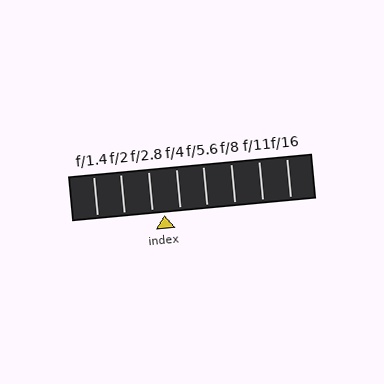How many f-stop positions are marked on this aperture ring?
There are 8 f-stop positions marked.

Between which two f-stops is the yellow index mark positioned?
The index mark is between f/2.8 and f/4.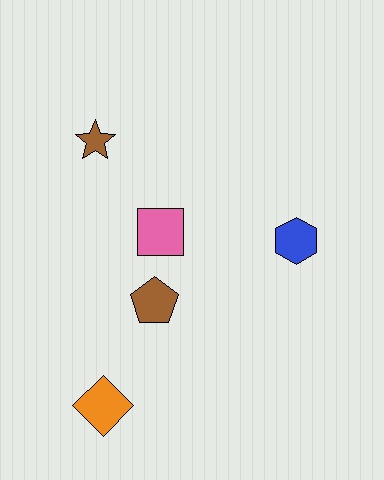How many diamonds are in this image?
There is 1 diamond.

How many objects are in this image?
There are 5 objects.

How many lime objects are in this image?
There are no lime objects.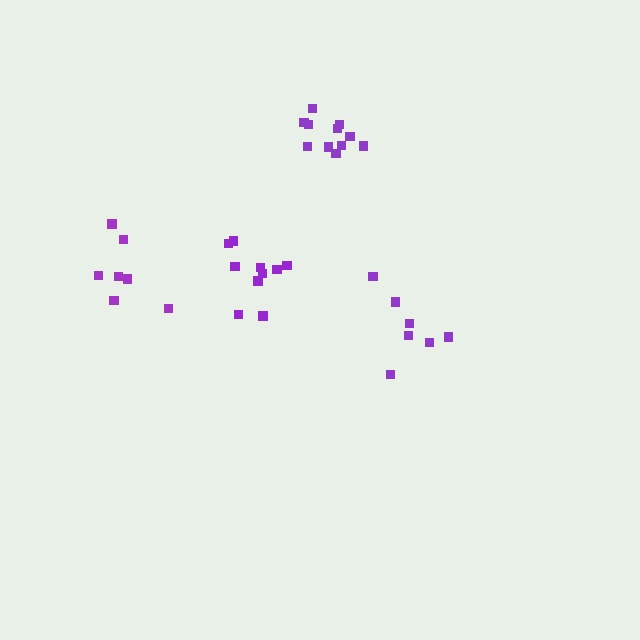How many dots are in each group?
Group 1: 7 dots, Group 2: 7 dots, Group 3: 10 dots, Group 4: 11 dots (35 total).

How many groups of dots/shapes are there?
There are 4 groups.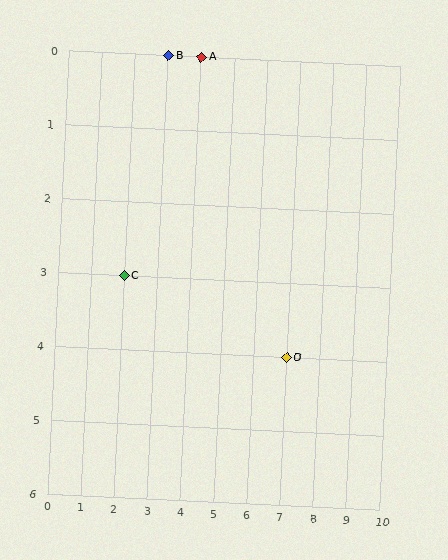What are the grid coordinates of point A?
Point A is at grid coordinates (4, 0).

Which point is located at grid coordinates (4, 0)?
Point A is at (4, 0).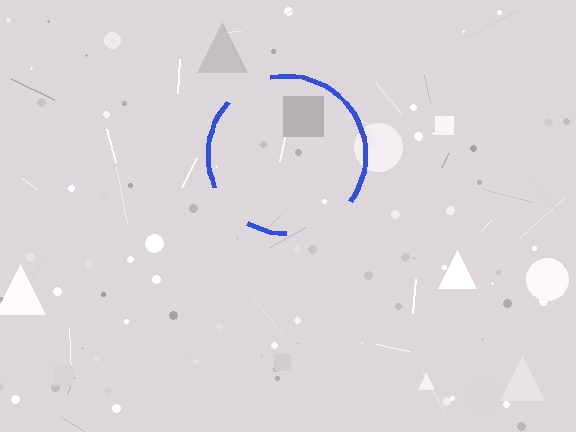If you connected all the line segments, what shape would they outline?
They would outline a circle.